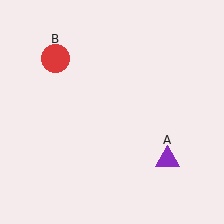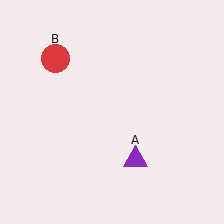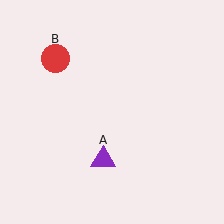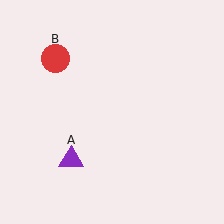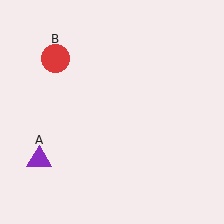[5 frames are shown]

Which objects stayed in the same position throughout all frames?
Red circle (object B) remained stationary.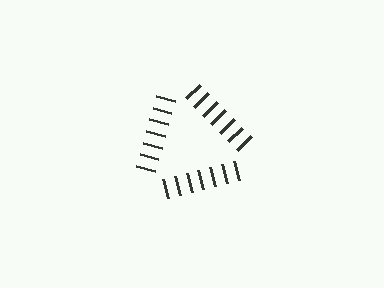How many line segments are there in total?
21 — 7 along each of the 3 edges.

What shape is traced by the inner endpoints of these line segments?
An illusory triangle — the line segments terminate on its edges but no continuous stroke is drawn.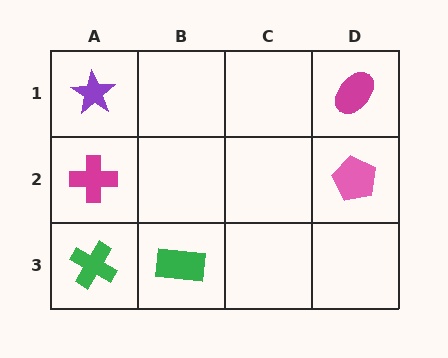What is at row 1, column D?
A magenta ellipse.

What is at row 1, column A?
A purple star.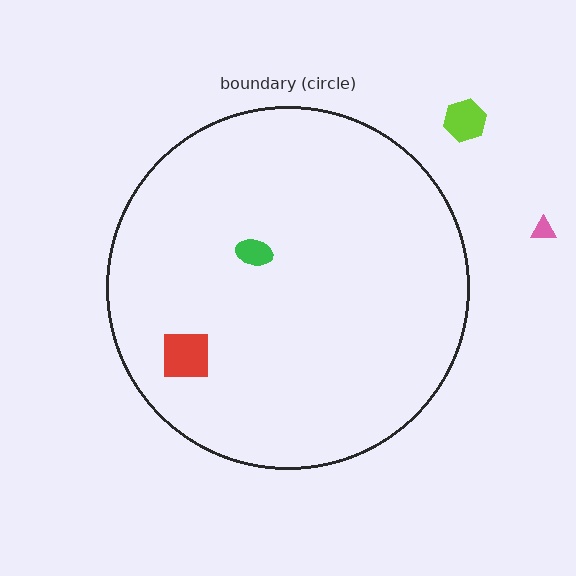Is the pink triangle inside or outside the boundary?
Outside.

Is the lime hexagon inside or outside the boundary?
Outside.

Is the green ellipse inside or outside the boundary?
Inside.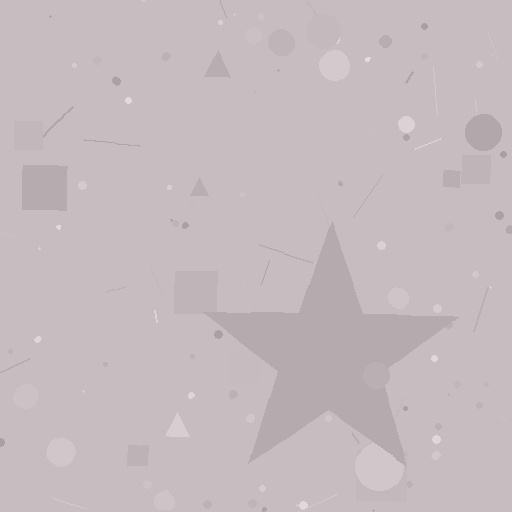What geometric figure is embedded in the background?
A star is embedded in the background.